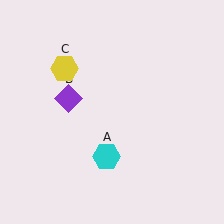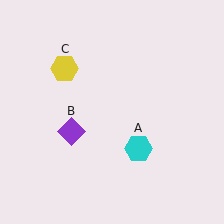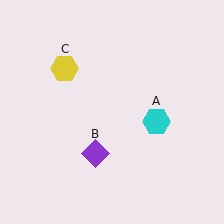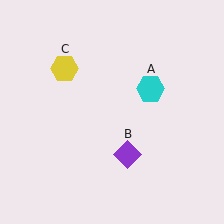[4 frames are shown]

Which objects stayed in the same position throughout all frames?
Yellow hexagon (object C) remained stationary.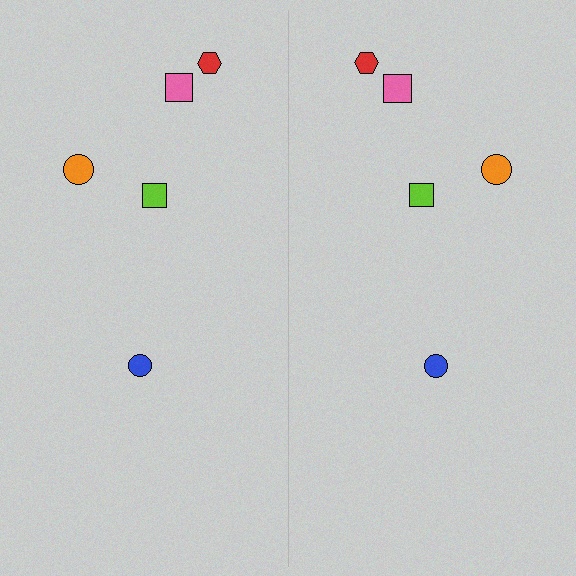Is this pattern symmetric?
Yes, this pattern has bilateral (reflection) symmetry.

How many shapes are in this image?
There are 10 shapes in this image.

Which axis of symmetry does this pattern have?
The pattern has a vertical axis of symmetry running through the center of the image.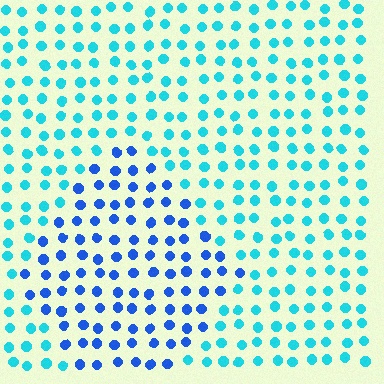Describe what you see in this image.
The image is filled with small cyan elements in a uniform arrangement. A diamond-shaped region is visible where the elements are tinted to a slightly different hue, forming a subtle color boundary.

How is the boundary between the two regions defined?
The boundary is defined purely by a slight shift in hue (about 38 degrees). Spacing, size, and orientation are identical on both sides.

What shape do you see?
I see a diamond.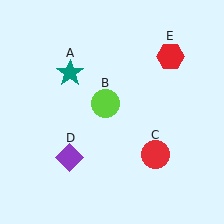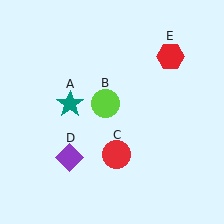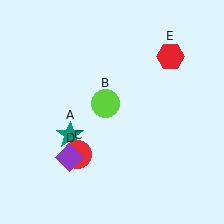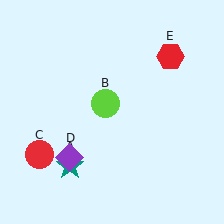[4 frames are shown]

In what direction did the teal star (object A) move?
The teal star (object A) moved down.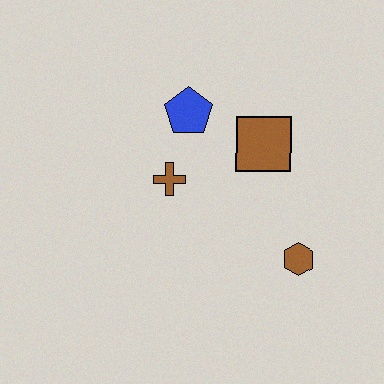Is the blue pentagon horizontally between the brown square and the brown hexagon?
No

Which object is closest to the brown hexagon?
The brown square is closest to the brown hexagon.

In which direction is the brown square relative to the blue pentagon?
The brown square is to the right of the blue pentagon.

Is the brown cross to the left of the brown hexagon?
Yes